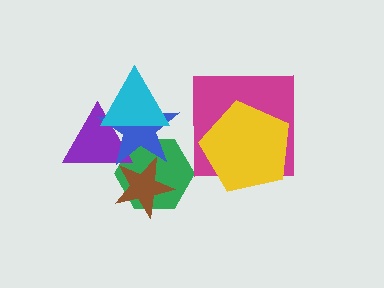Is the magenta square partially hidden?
Yes, it is partially covered by another shape.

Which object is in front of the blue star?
The cyan triangle is in front of the blue star.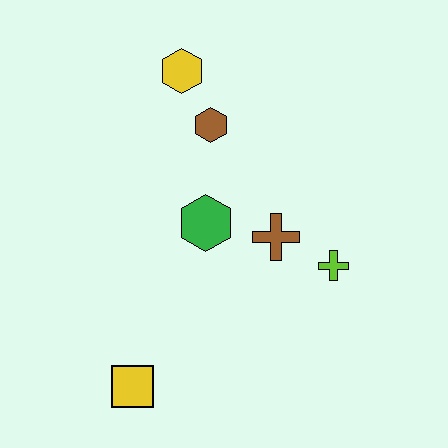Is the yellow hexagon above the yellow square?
Yes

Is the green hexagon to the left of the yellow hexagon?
No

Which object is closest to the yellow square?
The green hexagon is closest to the yellow square.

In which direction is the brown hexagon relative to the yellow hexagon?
The brown hexagon is below the yellow hexagon.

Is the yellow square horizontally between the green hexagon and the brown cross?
No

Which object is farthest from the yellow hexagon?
The yellow square is farthest from the yellow hexagon.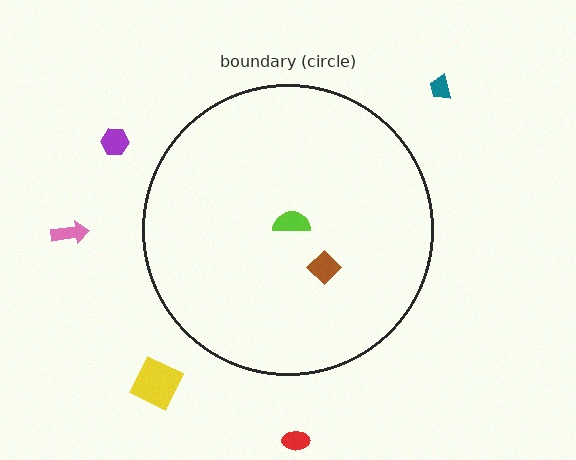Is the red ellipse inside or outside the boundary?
Outside.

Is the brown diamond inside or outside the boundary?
Inside.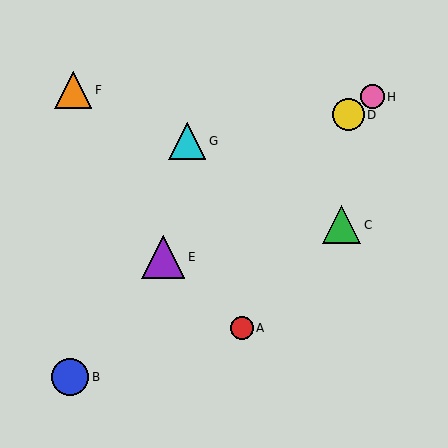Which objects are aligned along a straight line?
Objects D, E, H are aligned along a straight line.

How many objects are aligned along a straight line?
3 objects (D, E, H) are aligned along a straight line.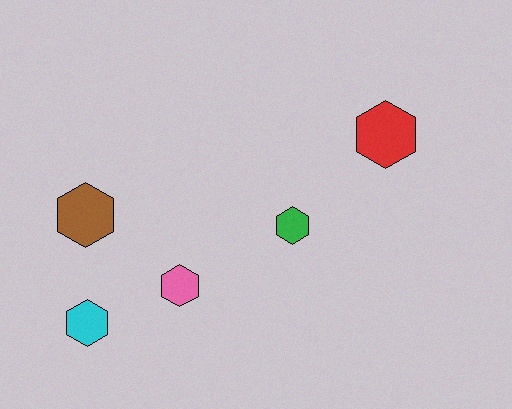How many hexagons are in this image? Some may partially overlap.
There are 5 hexagons.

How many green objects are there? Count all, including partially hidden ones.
There is 1 green object.